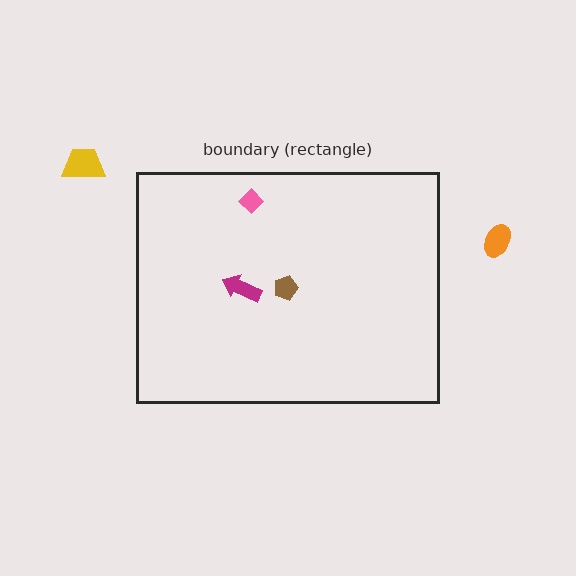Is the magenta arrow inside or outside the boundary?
Inside.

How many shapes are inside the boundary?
3 inside, 2 outside.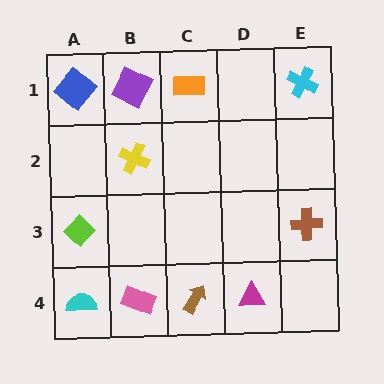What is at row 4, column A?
A cyan semicircle.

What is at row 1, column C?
An orange rectangle.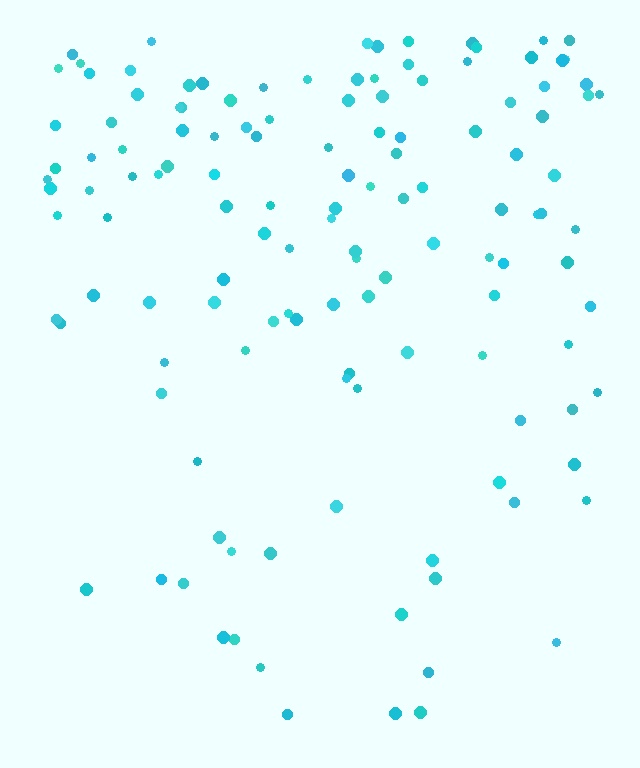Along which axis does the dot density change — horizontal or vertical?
Vertical.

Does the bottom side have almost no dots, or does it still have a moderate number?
Still a moderate number, just noticeably fewer than the top.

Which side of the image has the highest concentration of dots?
The top.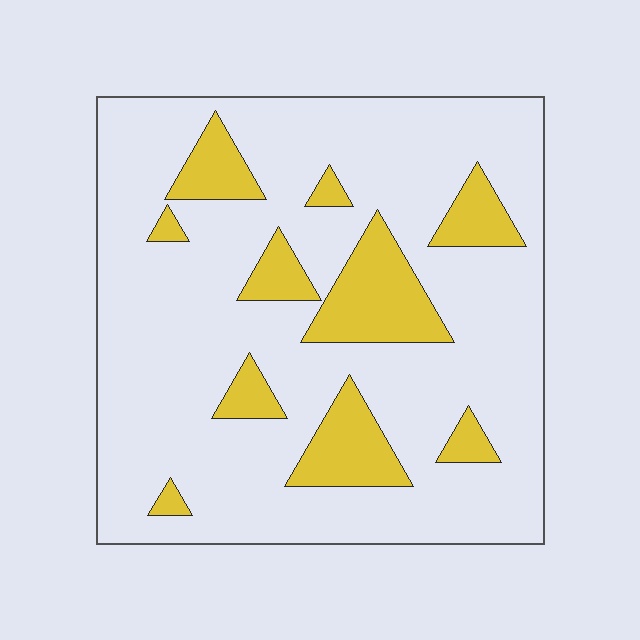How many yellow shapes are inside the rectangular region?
10.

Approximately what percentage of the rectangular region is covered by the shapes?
Approximately 20%.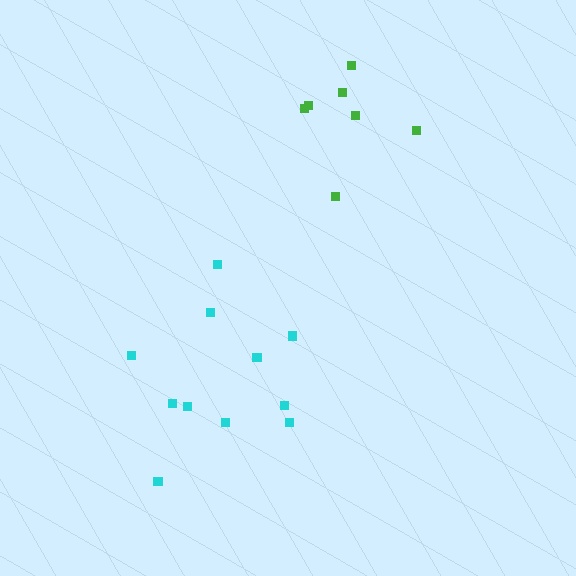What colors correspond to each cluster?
The clusters are colored: cyan, green.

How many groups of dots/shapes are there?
There are 2 groups.